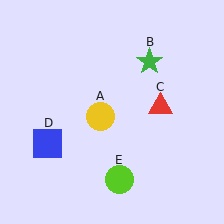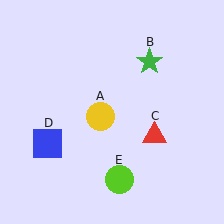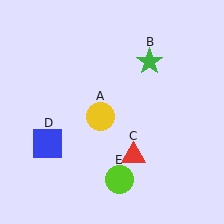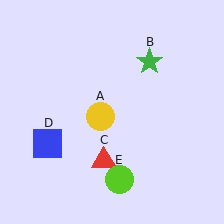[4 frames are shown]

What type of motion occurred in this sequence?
The red triangle (object C) rotated clockwise around the center of the scene.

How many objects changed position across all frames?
1 object changed position: red triangle (object C).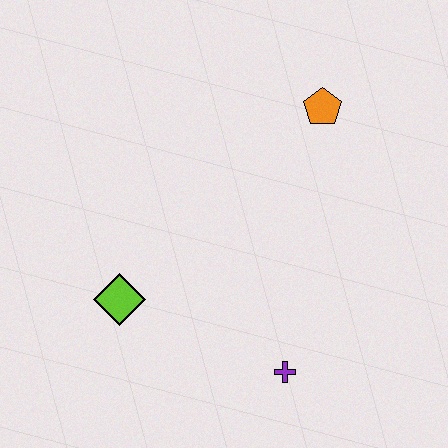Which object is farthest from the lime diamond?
The orange pentagon is farthest from the lime diamond.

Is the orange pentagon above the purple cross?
Yes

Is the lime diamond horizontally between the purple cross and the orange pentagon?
No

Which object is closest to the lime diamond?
The purple cross is closest to the lime diamond.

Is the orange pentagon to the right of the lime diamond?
Yes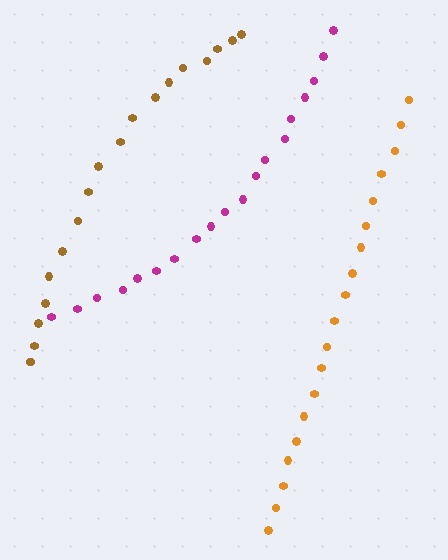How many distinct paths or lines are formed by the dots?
There are 3 distinct paths.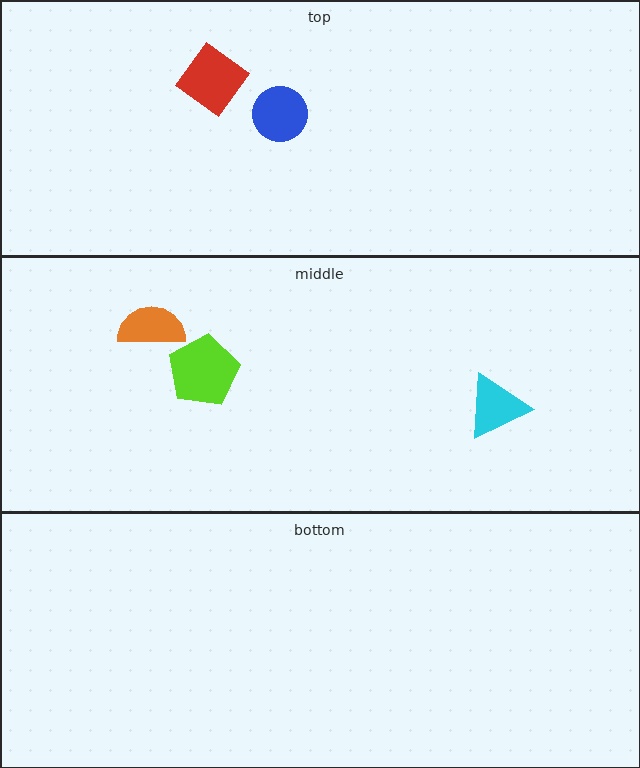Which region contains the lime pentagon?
The middle region.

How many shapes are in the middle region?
3.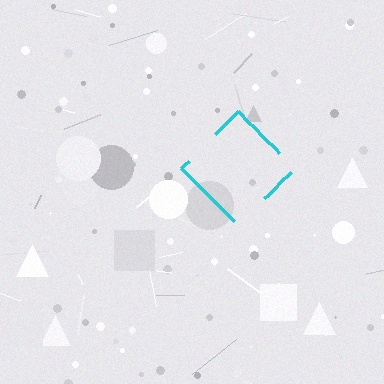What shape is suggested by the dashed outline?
The dashed outline suggests a diamond.